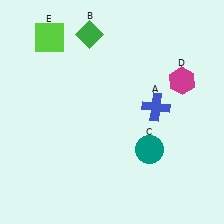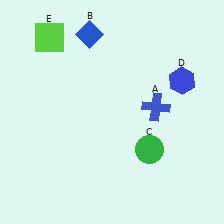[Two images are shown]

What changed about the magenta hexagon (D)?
In Image 1, D is magenta. In Image 2, it changed to blue.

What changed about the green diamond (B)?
In Image 1, B is green. In Image 2, it changed to blue.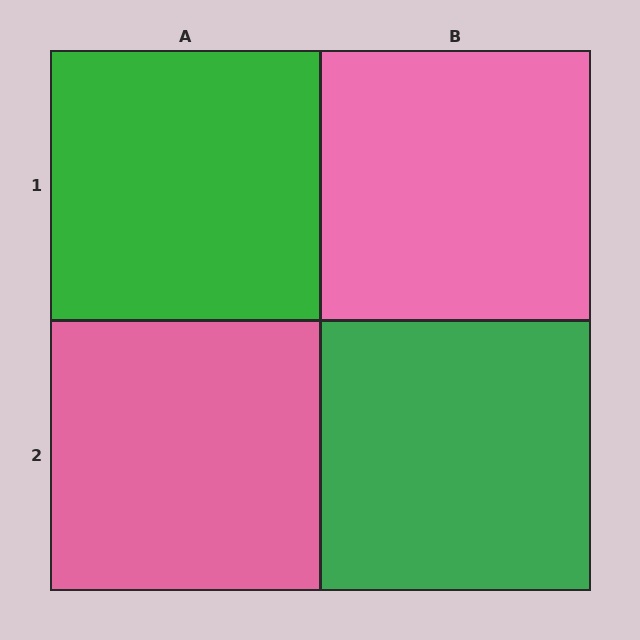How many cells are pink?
2 cells are pink.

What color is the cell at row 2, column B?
Green.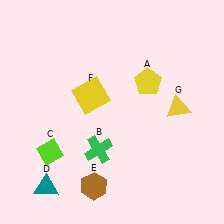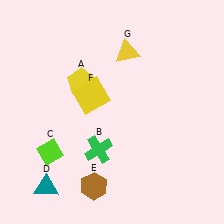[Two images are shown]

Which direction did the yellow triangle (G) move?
The yellow triangle (G) moved up.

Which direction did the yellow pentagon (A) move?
The yellow pentagon (A) moved left.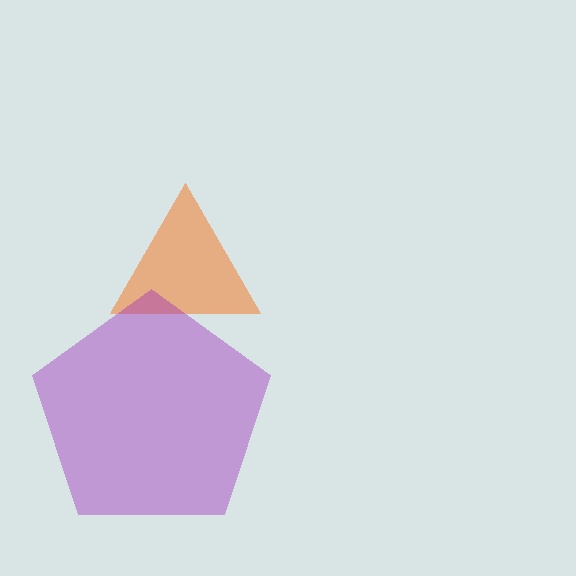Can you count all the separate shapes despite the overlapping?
Yes, there are 2 separate shapes.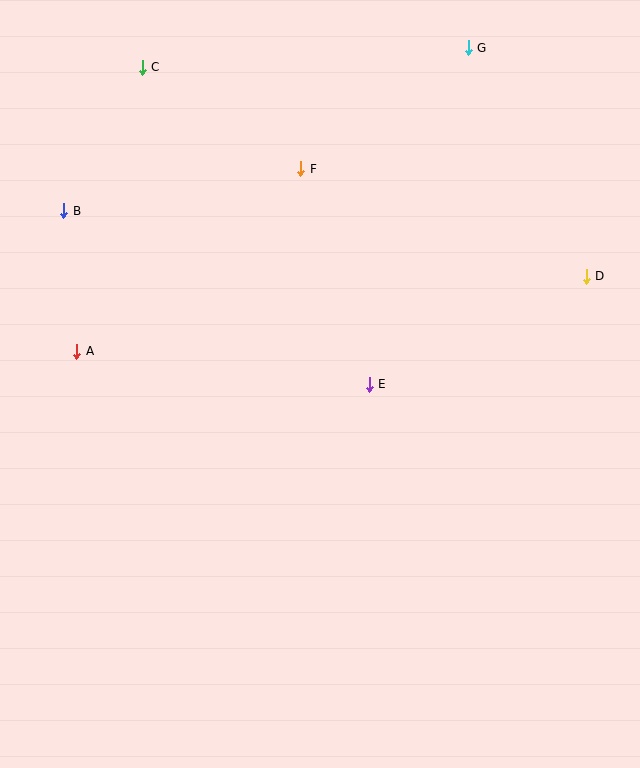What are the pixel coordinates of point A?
Point A is at (77, 351).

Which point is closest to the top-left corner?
Point C is closest to the top-left corner.